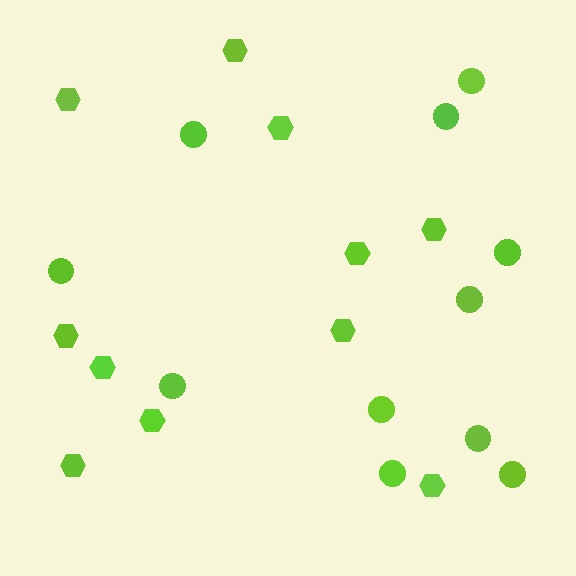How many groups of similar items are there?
There are 2 groups: one group of circles (11) and one group of hexagons (11).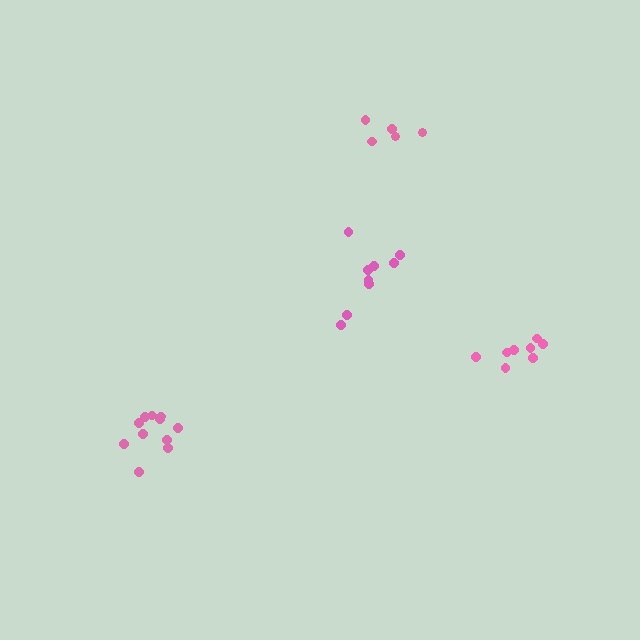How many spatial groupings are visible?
There are 4 spatial groupings.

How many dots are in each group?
Group 1: 11 dots, Group 2: 8 dots, Group 3: 5 dots, Group 4: 9 dots (33 total).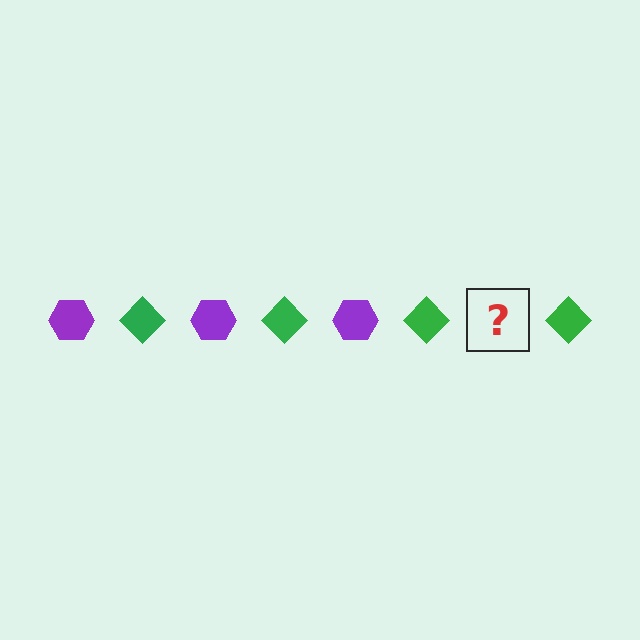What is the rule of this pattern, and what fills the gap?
The rule is that the pattern alternates between purple hexagon and green diamond. The gap should be filled with a purple hexagon.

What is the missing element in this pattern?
The missing element is a purple hexagon.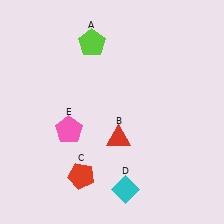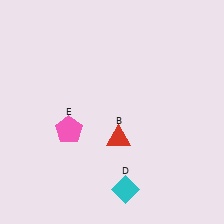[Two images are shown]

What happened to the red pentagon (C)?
The red pentagon (C) was removed in Image 2. It was in the bottom-left area of Image 1.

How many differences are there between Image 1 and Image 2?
There are 2 differences between the two images.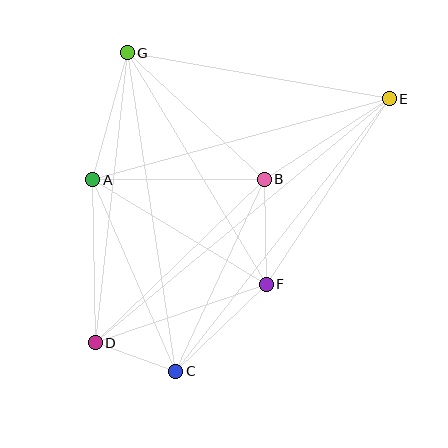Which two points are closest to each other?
Points C and D are closest to each other.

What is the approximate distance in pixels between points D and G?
The distance between D and G is approximately 291 pixels.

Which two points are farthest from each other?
Points D and E are farthest from each other.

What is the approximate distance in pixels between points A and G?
The distance between A and G is approximately 131 pixels.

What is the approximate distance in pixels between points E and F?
The distance between E and F is approximately 222 pixels.